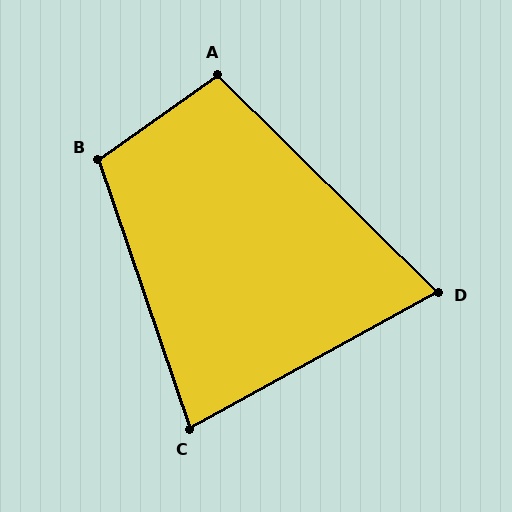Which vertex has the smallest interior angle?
D, at approximately 73 degrees.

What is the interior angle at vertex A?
Approximately 100 degrees (obtuse).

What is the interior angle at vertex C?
Approximately 80 degrees (acute).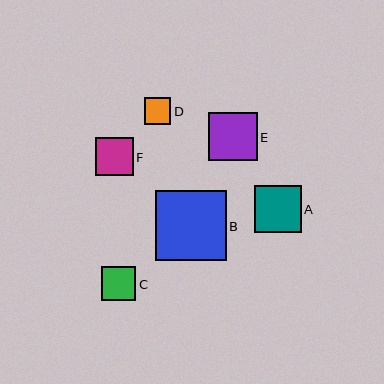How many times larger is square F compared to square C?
Square F is approximately 1.1 times the size of square C.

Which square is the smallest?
Square D is the smallest with a size of approximately 27 pixels.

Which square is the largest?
Square B is the largest with a size of approximately 71 pixels.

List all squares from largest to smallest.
From largest to smallest: B, E, A, F, C, D.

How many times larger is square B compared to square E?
Square B is approximately 1.5 times the size of square E.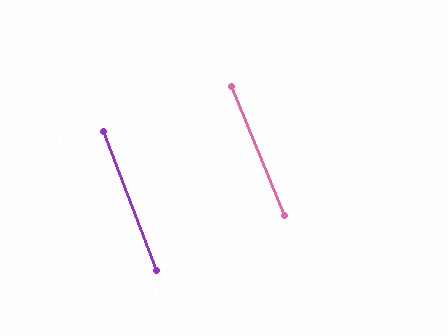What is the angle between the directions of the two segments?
Approximately 1 degree.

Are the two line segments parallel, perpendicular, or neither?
Parallel — their directions differ by only 1.5°.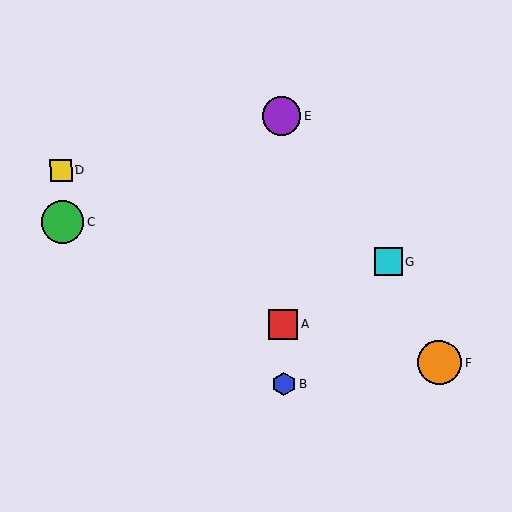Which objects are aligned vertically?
Objects A, B, E are aligned vertically.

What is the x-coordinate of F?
Object F is at x≈439.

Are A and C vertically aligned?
No, A is at x≈283 and C is at x≈62.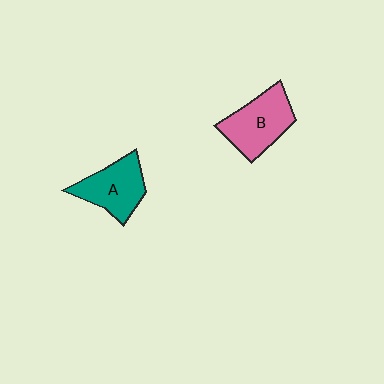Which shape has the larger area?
Shape B (pink).